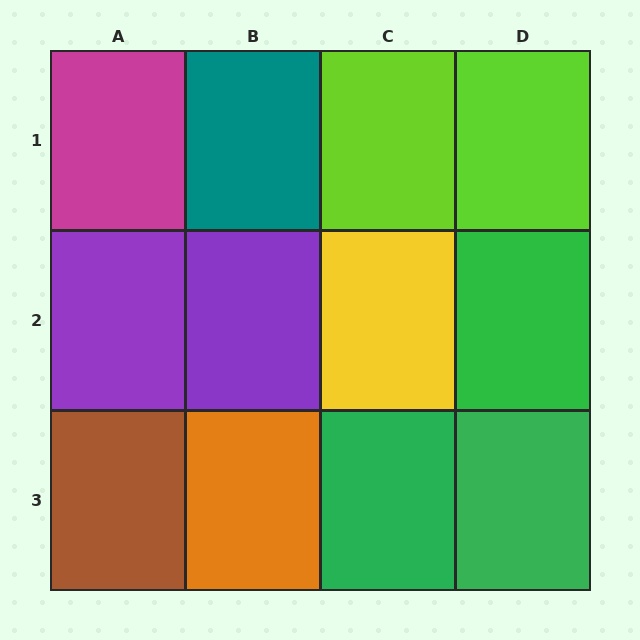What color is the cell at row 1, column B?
Teal.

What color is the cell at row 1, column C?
Lime.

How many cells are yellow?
1 cell is yellow.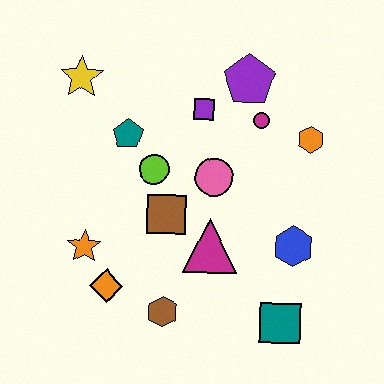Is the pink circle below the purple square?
Yes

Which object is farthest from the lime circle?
The teal square is farthest from the lime circle.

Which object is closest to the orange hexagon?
The magenta circle is closest to the orange hexagon.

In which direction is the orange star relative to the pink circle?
The orange star is to the left of the pink circle.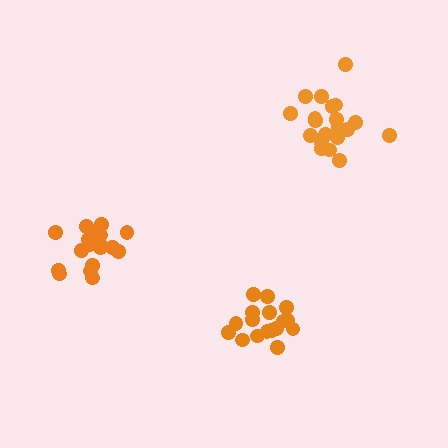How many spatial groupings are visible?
There are 3 spatial groupings.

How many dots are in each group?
Group 1: 21 dots, Group 2: 18 dots, Group 3: 17 dots (56 total).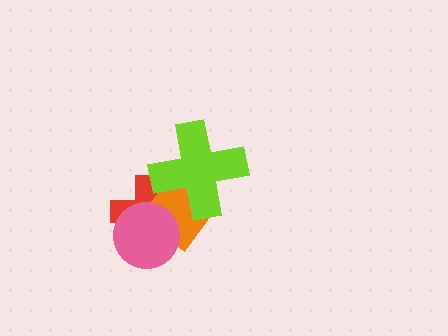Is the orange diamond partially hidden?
Yes, it is partially covered by another shape.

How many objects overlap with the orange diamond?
3 objects overlap with the orange diamond.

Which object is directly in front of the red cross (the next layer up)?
The orange diamond is directly in front of the red cross.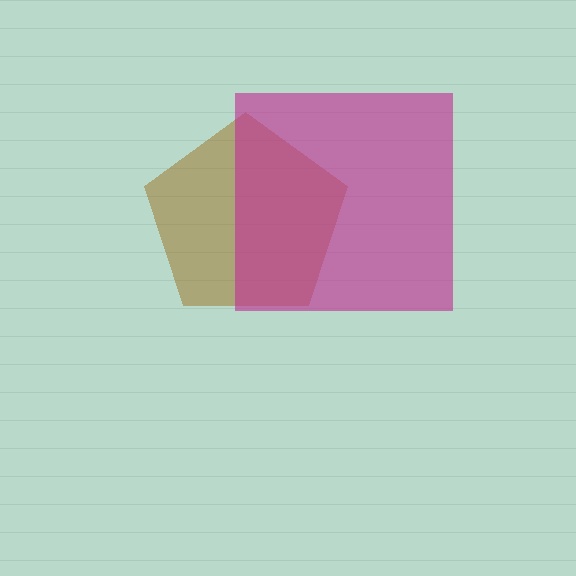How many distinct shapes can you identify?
There are 2 distinct shapes: a brown pentagon, a magenta square.